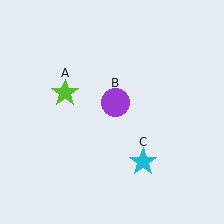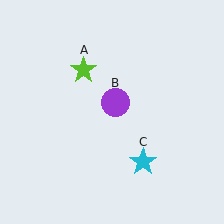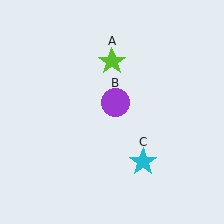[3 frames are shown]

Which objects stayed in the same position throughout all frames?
Purple circle (object B) and cyan star (object C) remained stationary.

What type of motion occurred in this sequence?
The lime star (object A) rotated clockwise around the center of the scene.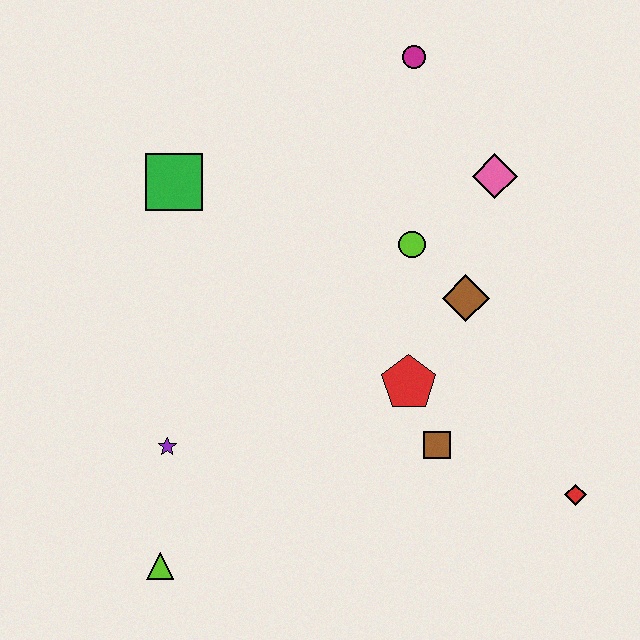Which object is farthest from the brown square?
The magenta circle is farthest from the brown square.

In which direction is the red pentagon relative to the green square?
The red pentagon is to the right of the green square.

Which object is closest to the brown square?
The red pentagon is closest to the brown square.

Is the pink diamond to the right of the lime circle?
Yes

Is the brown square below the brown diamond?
Yes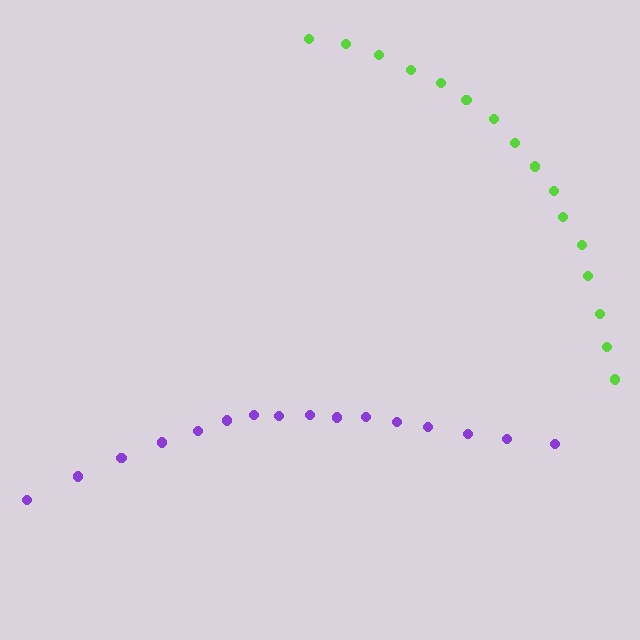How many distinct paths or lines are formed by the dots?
There are 2 distinct paths.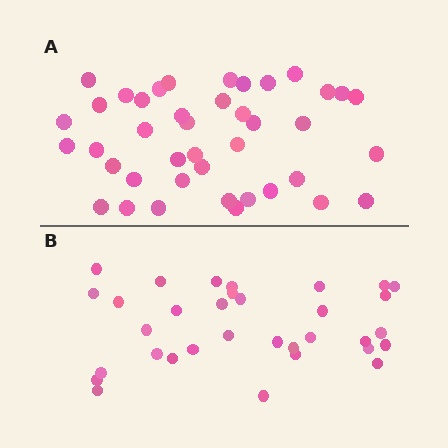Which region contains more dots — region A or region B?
Region A (the top region) has more dots.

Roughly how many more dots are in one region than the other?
Region A has roughly 8 or so more dots than region B.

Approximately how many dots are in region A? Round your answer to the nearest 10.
About 40 dots. (The exact count is 41, which rounds to 40.)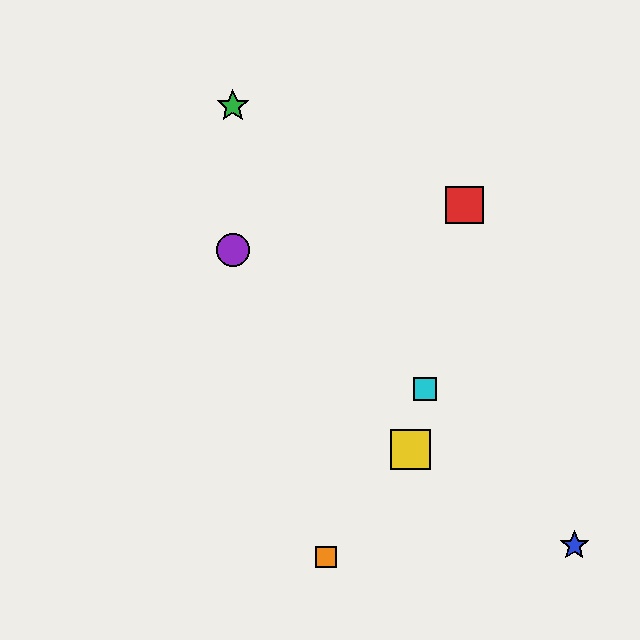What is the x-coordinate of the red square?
The red square is at x≈465.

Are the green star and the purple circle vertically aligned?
Yes, both are at x≈233.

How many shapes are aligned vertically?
2 shapes (the green star, the purple circle) are aligned vertically.